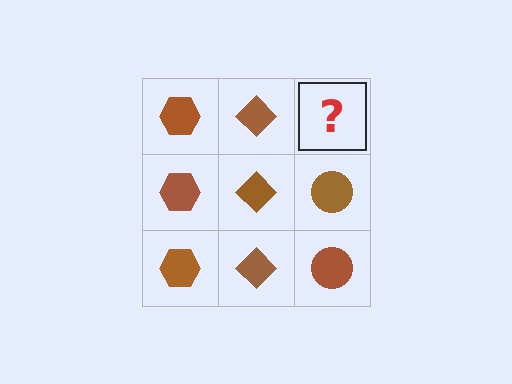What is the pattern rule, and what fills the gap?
The rule is that each column has a consistent shape. The gap should be filled with a brown circle.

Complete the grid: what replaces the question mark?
The question mark should be replaced with a brown circle.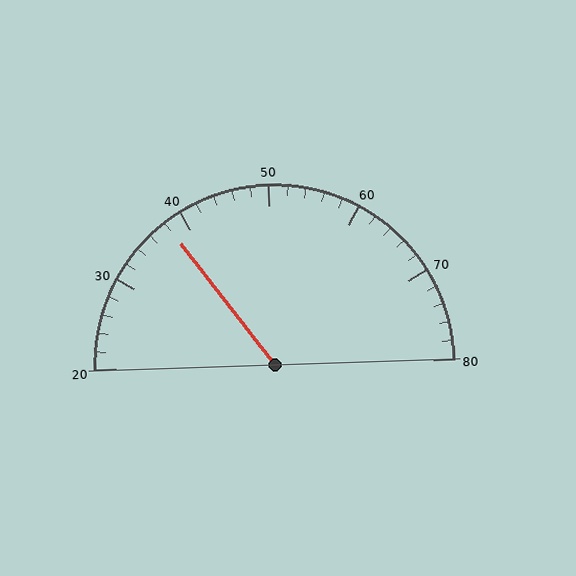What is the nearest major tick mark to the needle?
The nearest major tick mark is 40.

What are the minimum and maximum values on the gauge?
The gauge ranges from 20 to 80.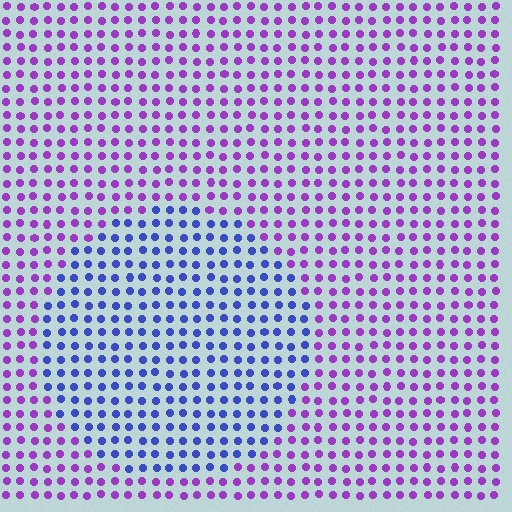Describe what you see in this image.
The image is filled with small purple elements in a uniform arrangement. A circle-shaped region is visible where the elements are tinted to a slightly different hue, forming a subtle color boundary.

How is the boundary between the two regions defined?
The boundary is defined purely by a slight shift in hue (about 51 degrees). Spacing, size, and orientation are identical on both sides.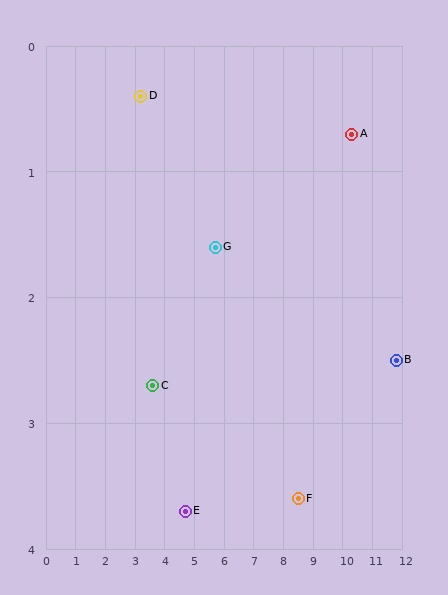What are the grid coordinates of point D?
Point D is at approximately (3.2, 0.4).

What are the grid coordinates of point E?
Point E is at approximately (4.7, 3.7).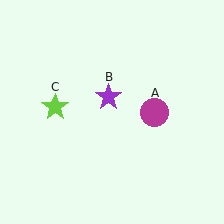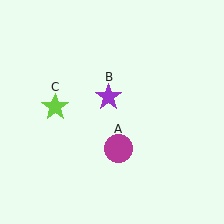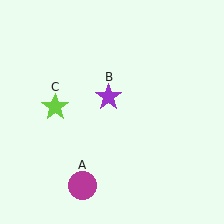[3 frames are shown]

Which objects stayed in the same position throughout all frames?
Purple star (object B) and lime star (object C) remained stationary.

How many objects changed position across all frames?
1 object changed position: magenta circle (object A).